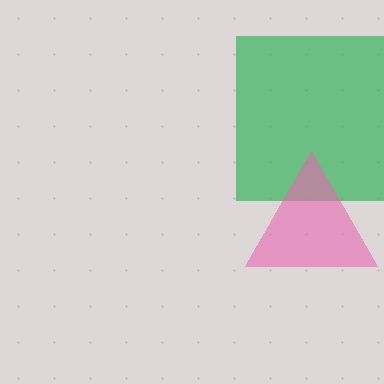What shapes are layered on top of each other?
The layered shapes are: a green square, a pink triangle.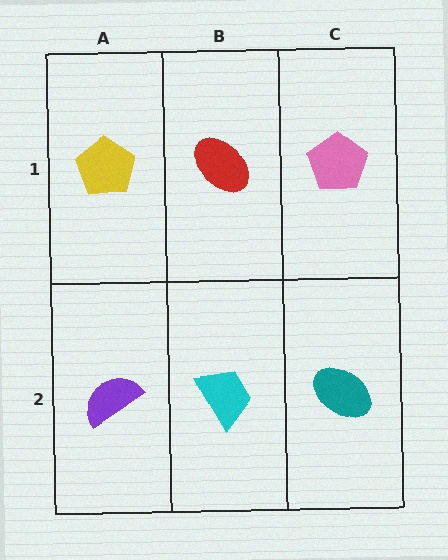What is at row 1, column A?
A yellow pentagon.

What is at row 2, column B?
A cyan trapezoid.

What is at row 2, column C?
A teal ellipse.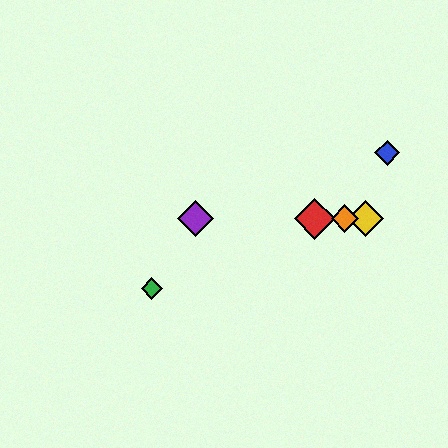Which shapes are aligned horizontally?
The red diamond, the yellow diamond, the purple diamond, the orange diamond are aligned horizontally.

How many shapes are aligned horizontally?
4 shapes (the red diamond, the yellow diamond, the purple diamond, the orange diamond) are aligned horizontally.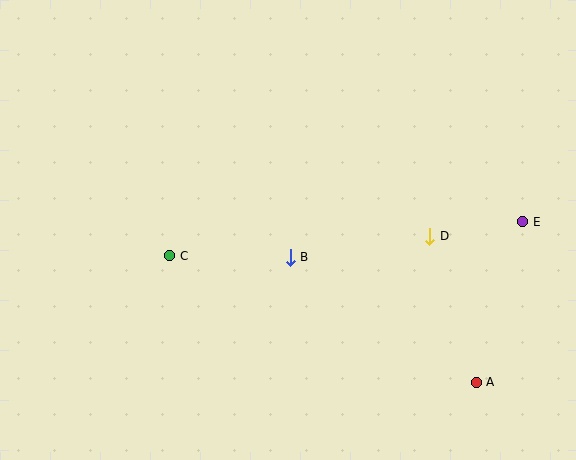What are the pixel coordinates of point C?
Point C is at (170, 256).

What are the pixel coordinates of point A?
Point A is at (476, 382).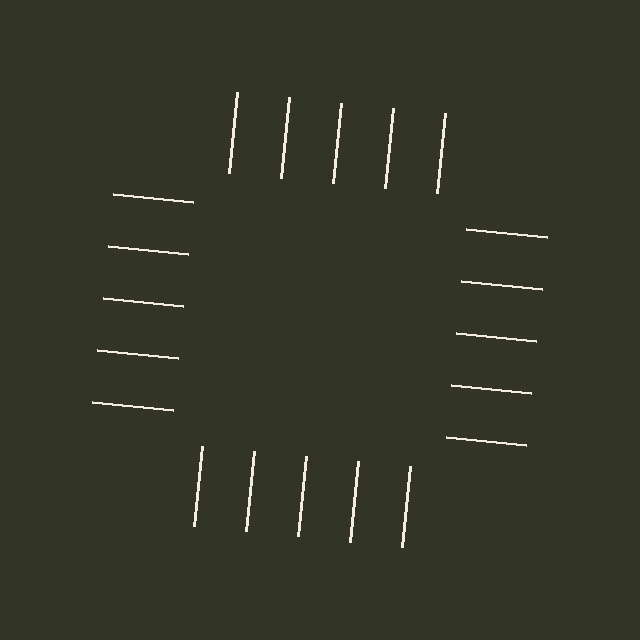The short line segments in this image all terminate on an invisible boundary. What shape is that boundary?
An illusory square — the line segments terminate on its edges but no continuous stroke is drawn.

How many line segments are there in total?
20 — 5 along each of the 4 edges.